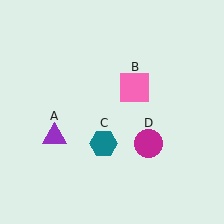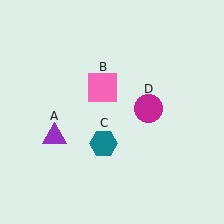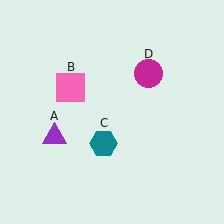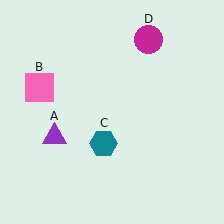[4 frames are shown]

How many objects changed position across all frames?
2 objects changed position: pink square (object B), magenta circle (object D).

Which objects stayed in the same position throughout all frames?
Purple triangle (object A) and teal hexagon (object C) remained stationary.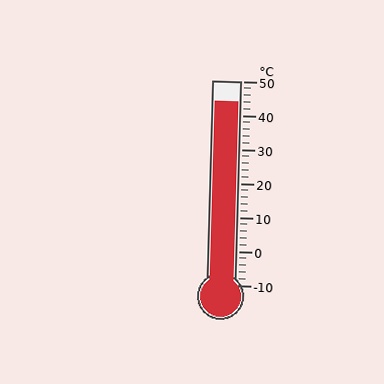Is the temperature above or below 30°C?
The temperature is above 30°C.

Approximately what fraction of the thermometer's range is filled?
The thermometer is filled to approximately 90% of its range.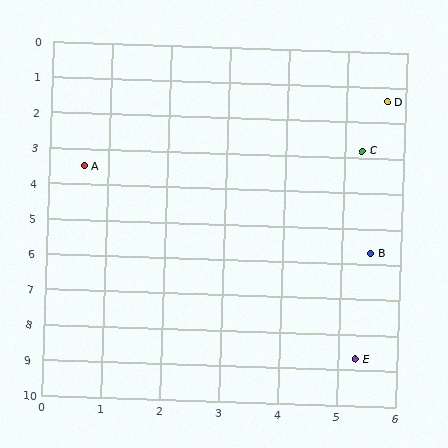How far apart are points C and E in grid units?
Points C and E are about 5.9 grid units apart.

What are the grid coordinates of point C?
Point C is at approximately (5.3, 2.8).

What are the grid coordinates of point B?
Point B is at approximately (5.5, 5.7).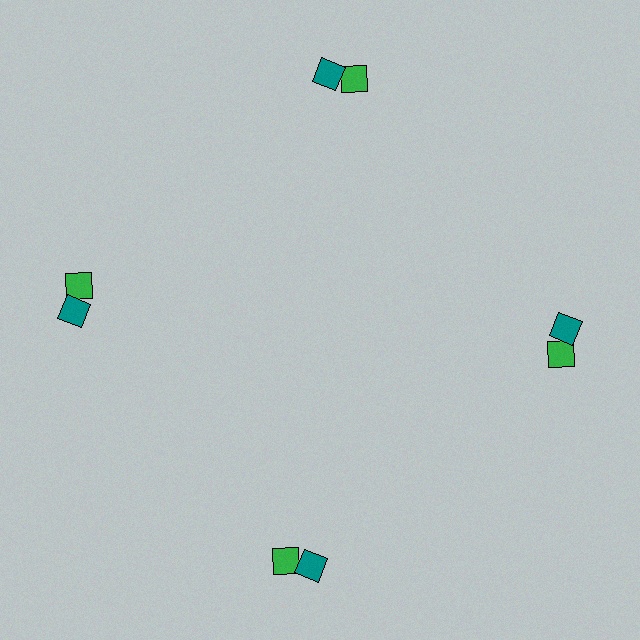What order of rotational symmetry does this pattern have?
This pattern has 4-fold rotational symmetry.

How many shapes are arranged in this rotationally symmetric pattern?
There are 8 shapes, arranged in 4 groups of 2.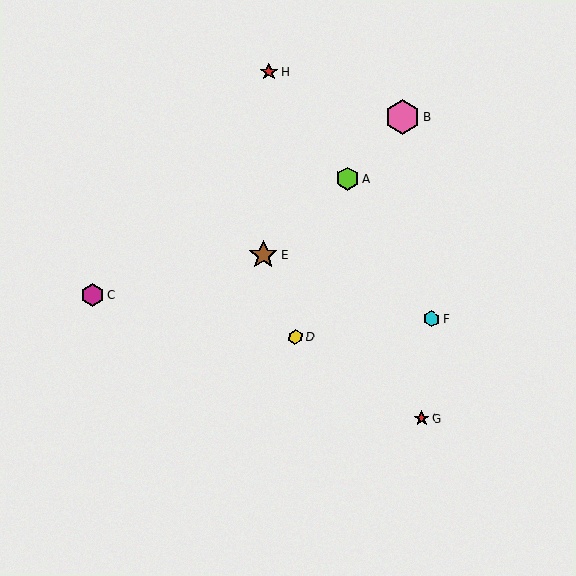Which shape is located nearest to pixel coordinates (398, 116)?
The pink hexagon (labeled B) at (402, 117) is nearest to that location.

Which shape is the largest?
The pink hexagon (labeled B) is the largest.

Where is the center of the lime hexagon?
The center of the lime hexagon is at (348, 178).